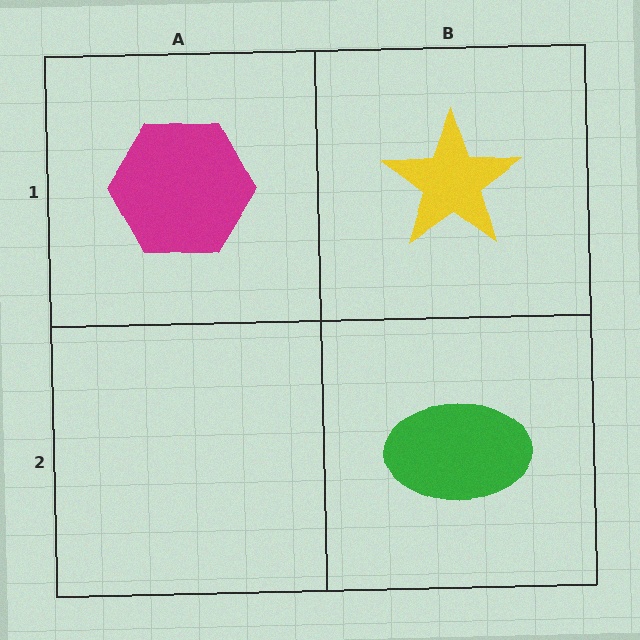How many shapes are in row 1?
2 shapes.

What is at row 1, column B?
A yellow star.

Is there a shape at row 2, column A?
No, that cell is empty.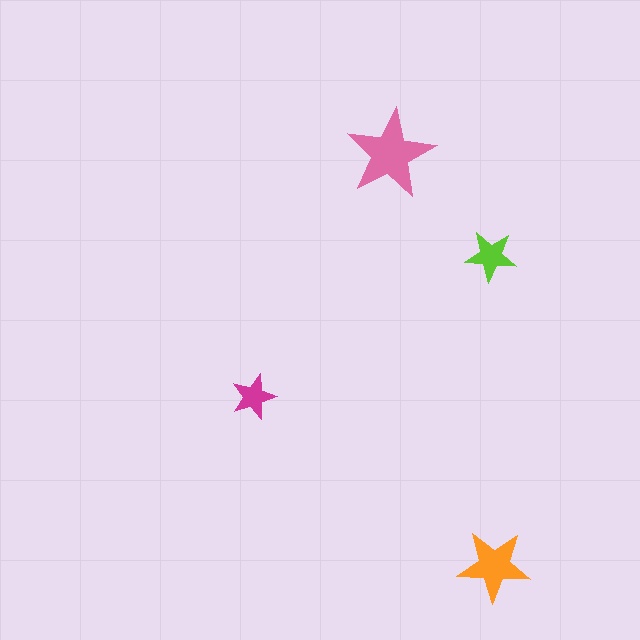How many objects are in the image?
There are 4 objects in the image.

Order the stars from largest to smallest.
the pink one, the orange one, the lime one, the magenta one.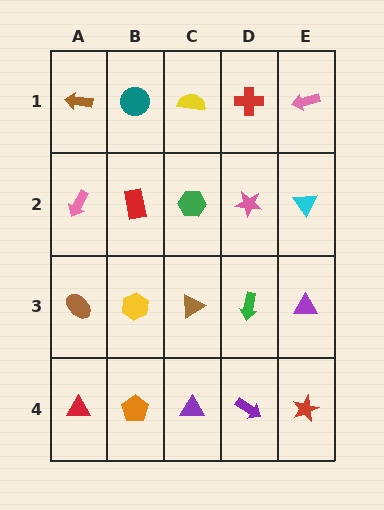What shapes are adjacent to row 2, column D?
A red cross (row 1, column D), a green arrow (row 3, column D), a green hexagon (row 2, column C), a cyan triangle (row 2, column E).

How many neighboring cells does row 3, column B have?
4.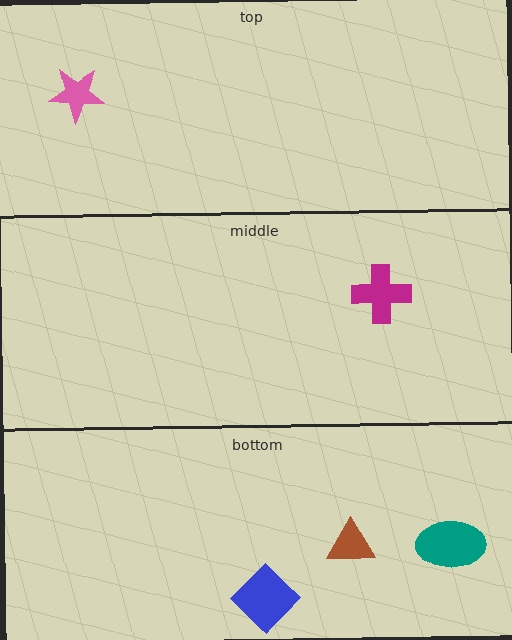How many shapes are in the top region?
1.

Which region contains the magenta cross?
The middle region.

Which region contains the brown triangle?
The bottom region.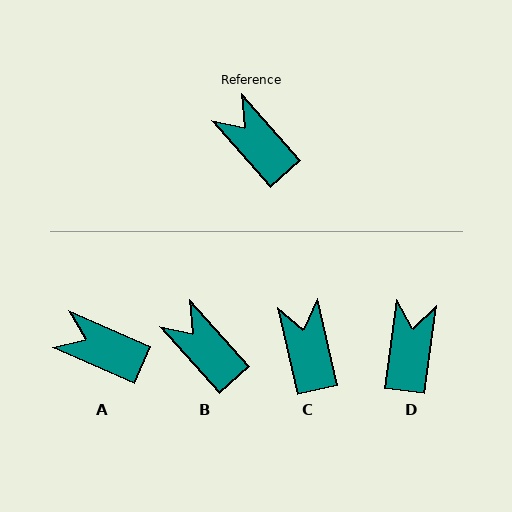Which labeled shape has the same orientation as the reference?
B.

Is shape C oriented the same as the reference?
No, it is off by about 29 degrees.